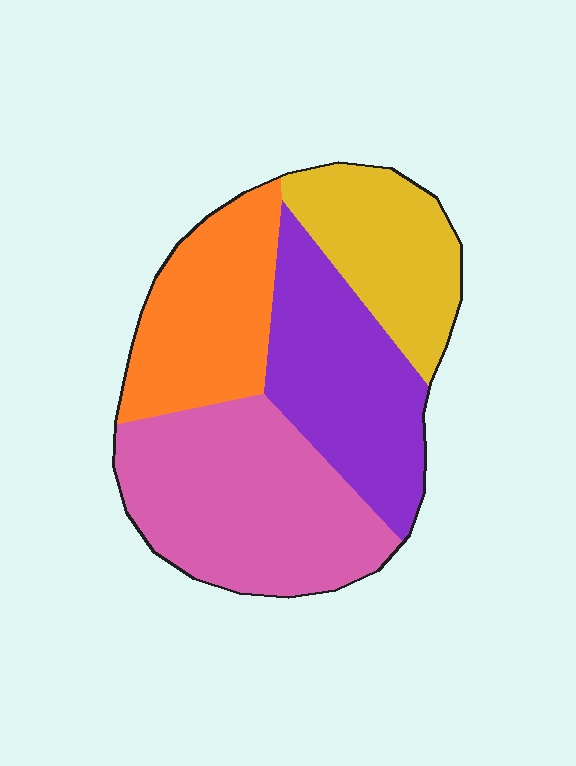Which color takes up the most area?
Pink, at roughly 35%.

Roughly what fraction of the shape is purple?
Purple takes up about one quarter (1/4) of the shape.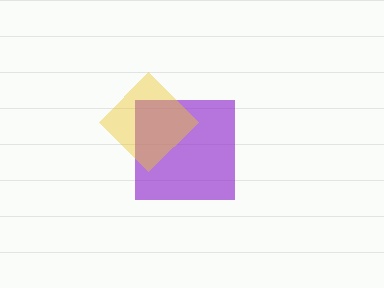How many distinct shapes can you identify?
There are 2 distinct shapes: a purple square, a yellow diamond.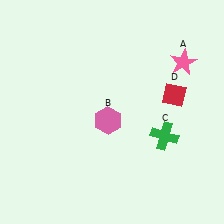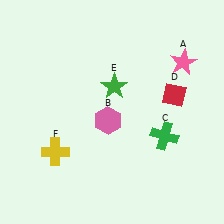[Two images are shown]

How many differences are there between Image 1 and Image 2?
There are 2 differences between the two images.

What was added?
A green star (E), a yellow cross (F) were added in Image 2.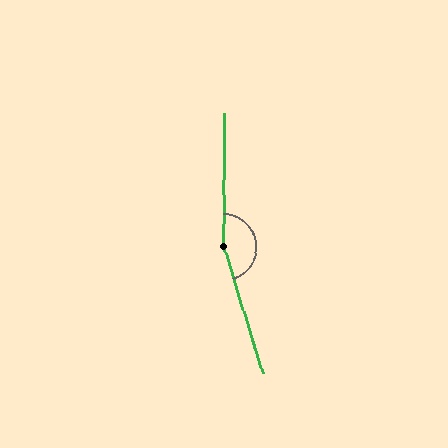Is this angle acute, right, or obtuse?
It is obtuse.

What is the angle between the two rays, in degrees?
Approximately 162 degrees.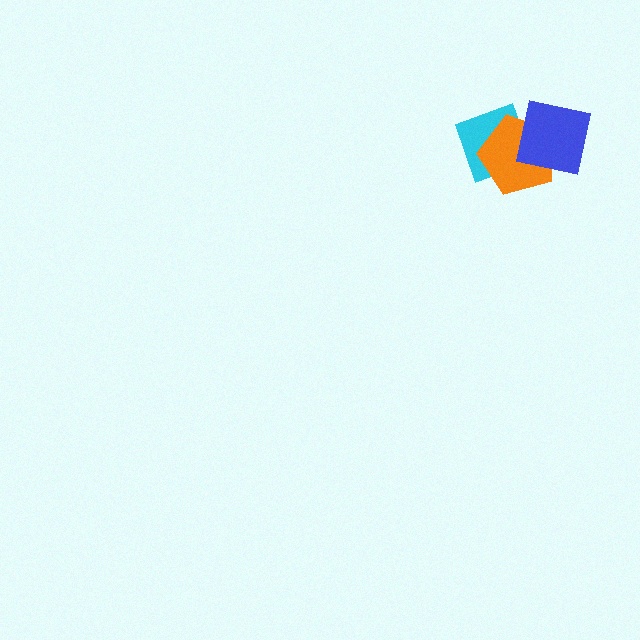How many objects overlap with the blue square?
2 objects overlap with the blue square.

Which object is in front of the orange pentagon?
The blue square is in front of the orange pentagon.